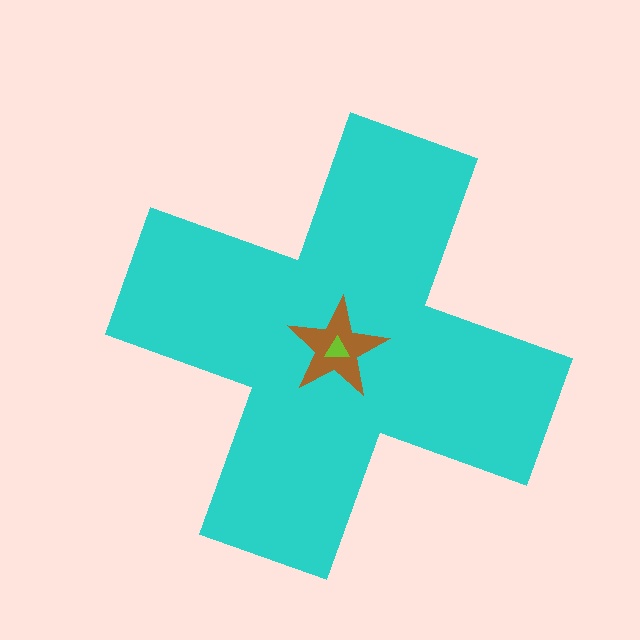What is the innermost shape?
The lime triangle.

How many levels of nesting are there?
3.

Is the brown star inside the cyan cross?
Yes.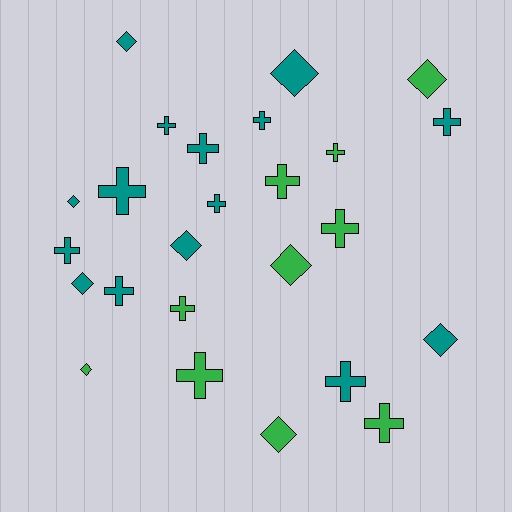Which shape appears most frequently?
Cross, with 15 objects.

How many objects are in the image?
There are 25 objects.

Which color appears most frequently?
Teal, with 15 objects.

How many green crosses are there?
There are 6 green crosses.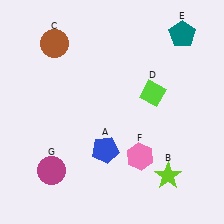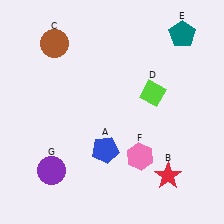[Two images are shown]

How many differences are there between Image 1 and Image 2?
There are 2 differences between the two images.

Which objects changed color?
B changed from lime to red. G changed from magenta to purple.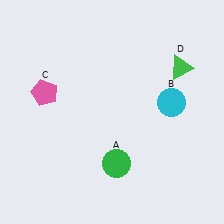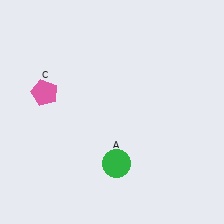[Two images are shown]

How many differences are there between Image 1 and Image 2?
There are 2 differences between the two images.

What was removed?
The cyan circle (B), the green triangle (D) were removed in Image 2.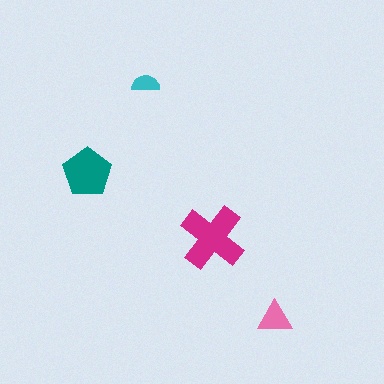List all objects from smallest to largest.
The cyan semicircle, the pink triangle, the teal pentagon, the magenta cross.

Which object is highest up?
The cyan semicircle is topmost.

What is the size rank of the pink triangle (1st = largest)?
3rd.